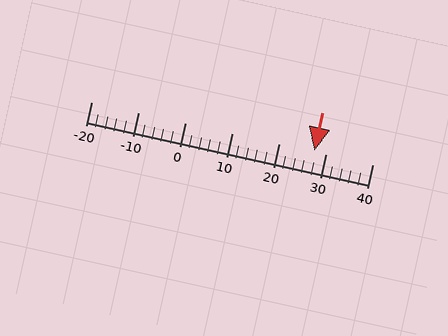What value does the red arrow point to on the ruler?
The red arrow points to approximately 28.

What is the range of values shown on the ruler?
The ruler shows values from -20 to 40.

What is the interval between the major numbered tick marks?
The major tick marks are spaced 10 units apart.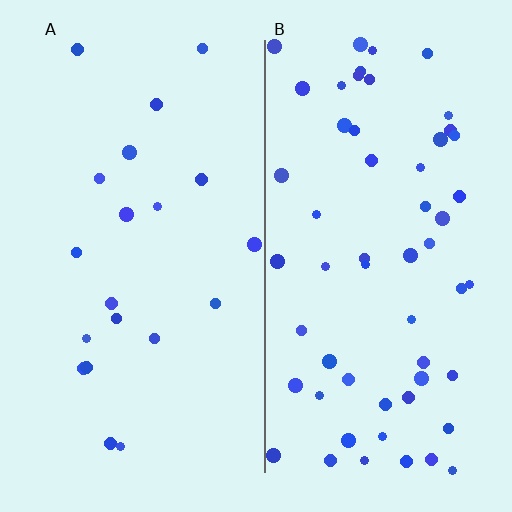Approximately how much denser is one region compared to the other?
Approximately 2.8× — region B over region A.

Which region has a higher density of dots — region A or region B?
B (the right).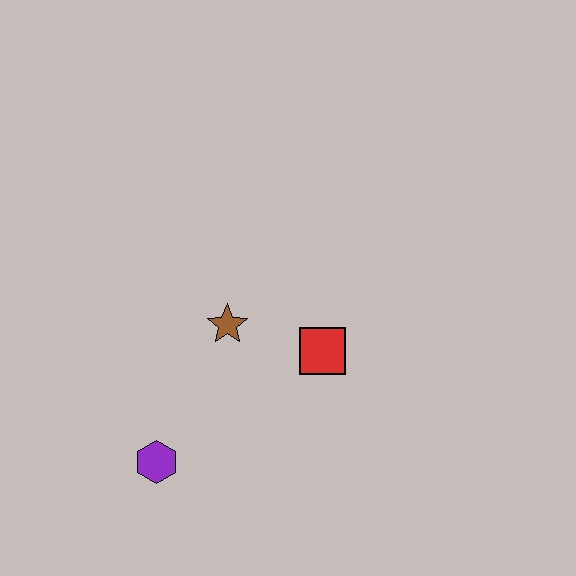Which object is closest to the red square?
The brown star is closest to the red square.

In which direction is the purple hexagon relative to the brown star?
The purple hexagon is below the brown star.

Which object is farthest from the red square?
The purple hexagon is farthest from the red square.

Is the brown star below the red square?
No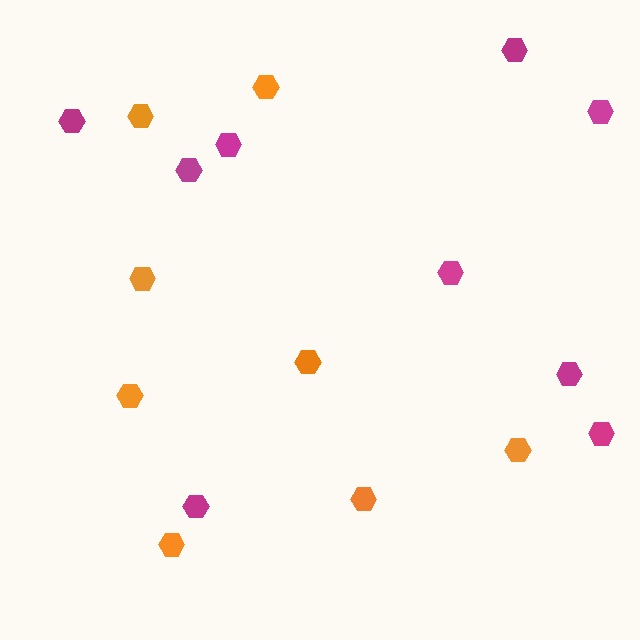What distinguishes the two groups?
There are 2 groups: one group of magenta hexagons (9) and one group of orange hexagons (8).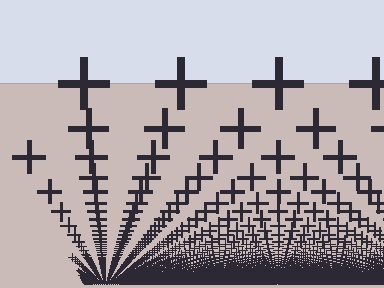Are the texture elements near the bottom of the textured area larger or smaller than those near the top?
Smaller. The gradient is inverted — elements near the bottom are smaller and denser.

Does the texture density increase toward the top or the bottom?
Density increases toward the bottom.